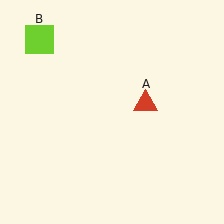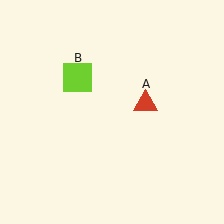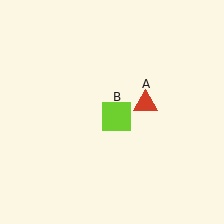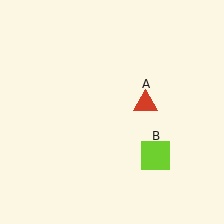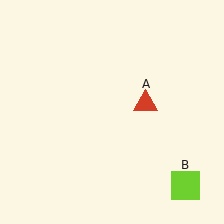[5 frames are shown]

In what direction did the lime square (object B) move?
The lime square (object B) moved down and to the right.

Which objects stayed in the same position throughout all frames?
Red triangle (object A) remained stationary.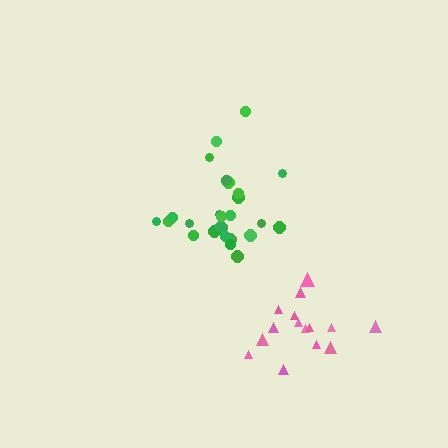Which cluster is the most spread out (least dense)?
Pink.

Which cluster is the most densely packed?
Green.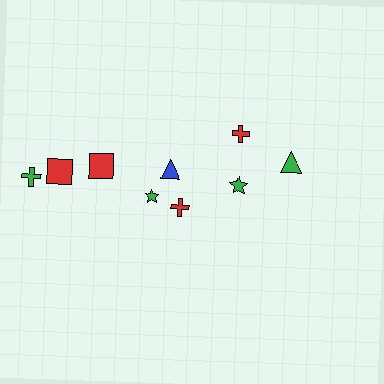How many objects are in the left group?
There are 6 objects.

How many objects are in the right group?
There are 3 objects.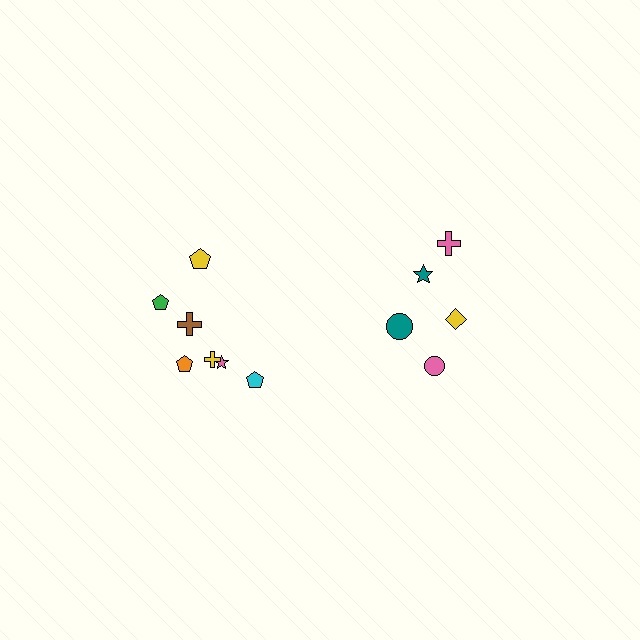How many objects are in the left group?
There are 7 objects.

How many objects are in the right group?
There are 5 objects.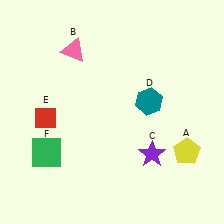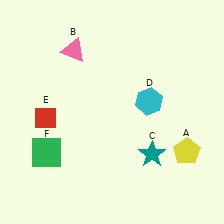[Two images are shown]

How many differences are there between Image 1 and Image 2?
There are 2 differences between the two images.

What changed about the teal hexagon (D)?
In Image 1, D is teal. In Image 2, it changed to cyan.